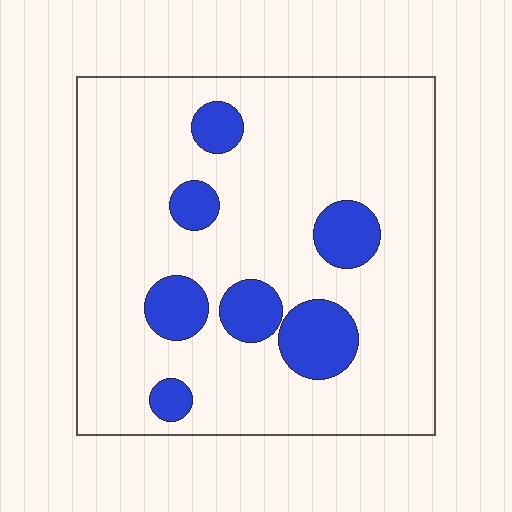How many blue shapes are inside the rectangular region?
7.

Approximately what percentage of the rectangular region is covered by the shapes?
Approximately 15%.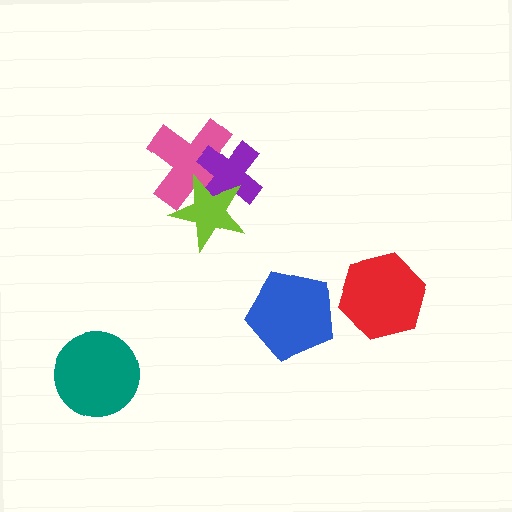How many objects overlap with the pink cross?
2 objects overlap with the pink cross.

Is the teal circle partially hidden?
No, no other shape covers it.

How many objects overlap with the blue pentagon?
0 objects overlap with the blue pentagon.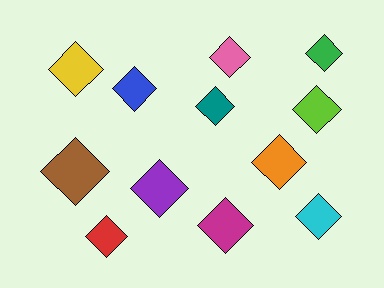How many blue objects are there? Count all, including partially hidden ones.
There is 1 blue object.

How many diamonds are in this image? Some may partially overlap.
There are 12 diamonds.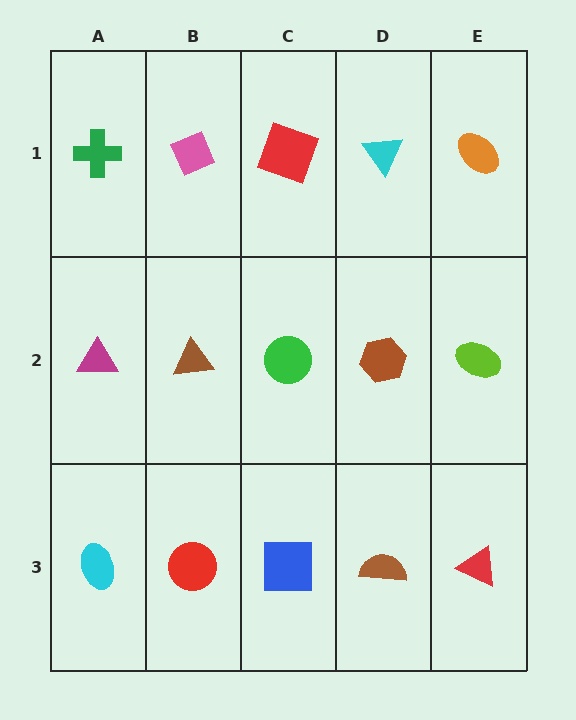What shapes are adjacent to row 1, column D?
A brown hexagon (row 2, column D), a red square (row 1, column C), an orange ellipse (row 1, column E).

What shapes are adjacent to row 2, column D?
A cyan triangle (row 1, column D), a brown semicircle (row 3, column D), a green circle (row 2, column C), a lime ellipse (row 2, column E).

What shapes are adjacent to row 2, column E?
An orange ellipse (row 1, column E), a red triangle (row 3, column E), a brown hexagon (row 2, column D).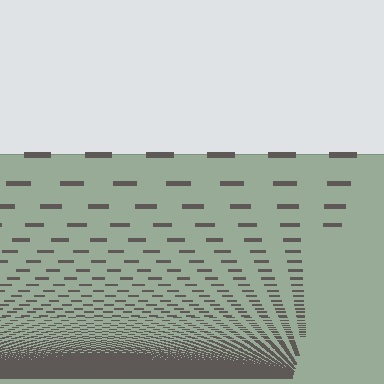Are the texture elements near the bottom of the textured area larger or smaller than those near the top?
Smaller. The gradient is inverted — elements near the bottom are smaller and denser.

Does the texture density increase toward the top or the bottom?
Density increases toward the bottom.